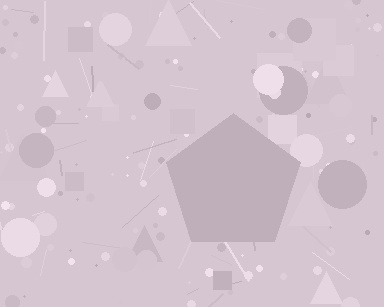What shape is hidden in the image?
A pentagon is hidden in the image.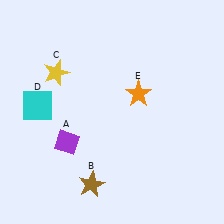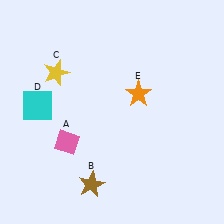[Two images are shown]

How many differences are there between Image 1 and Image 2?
There is 1 difference between the two images.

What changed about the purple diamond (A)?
In Image 1, A is purple. In Image 2, it changed to pink.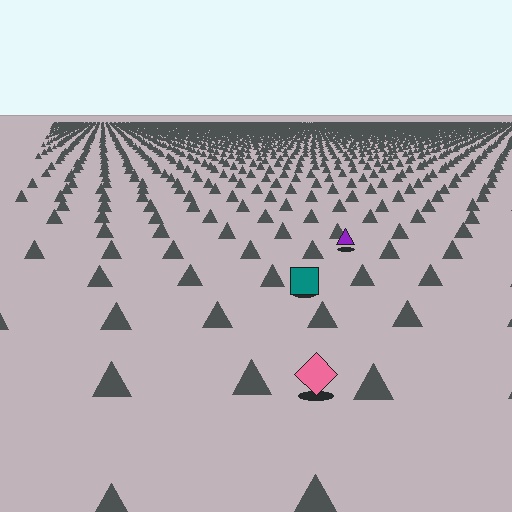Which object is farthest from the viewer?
The purple triangle is farthest from the viewer. It appears smaller and the ground texture around it is denser.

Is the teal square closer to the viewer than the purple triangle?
Yes. The teal square is closer — you can tell from the texture gradient: the ground texture is coarser near it.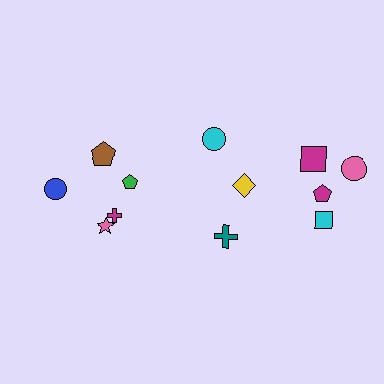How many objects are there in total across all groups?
There are 12 objects.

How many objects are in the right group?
There are 7 objects.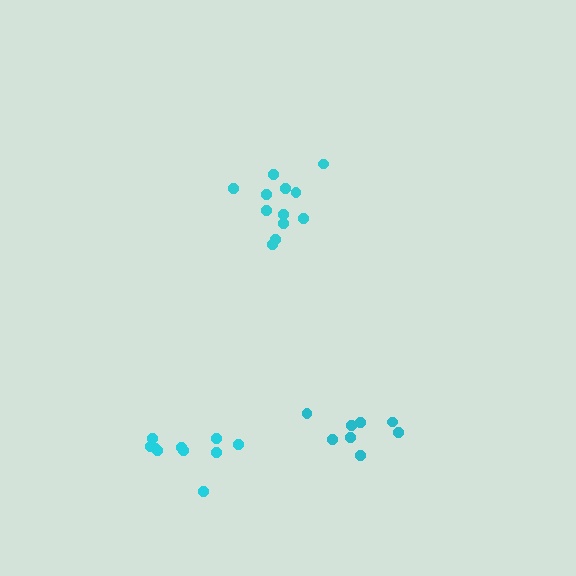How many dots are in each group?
Group 1: 12 dots, Group 2: 10 dots, Group 3: 8 dots (30 total).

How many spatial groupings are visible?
There are 3 spatial groupings.